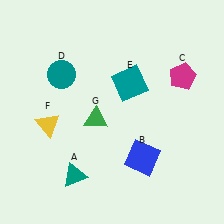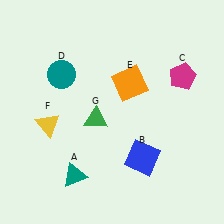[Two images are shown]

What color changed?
The square (E) changed from teal in Image 1 to orange in Image 2.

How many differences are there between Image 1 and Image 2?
There is 1 difference between the two images.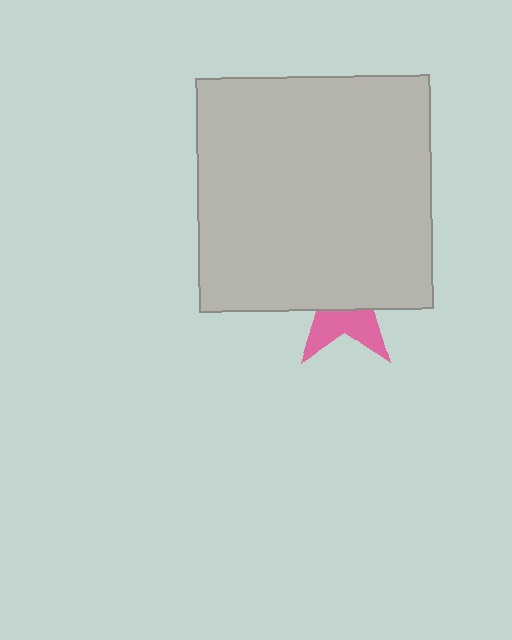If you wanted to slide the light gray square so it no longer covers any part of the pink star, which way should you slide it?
Slide it up — that is the most direct way to separate the two shapes.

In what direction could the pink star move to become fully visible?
The pink star could move down. That would shift it out from behind the light gray square entirely.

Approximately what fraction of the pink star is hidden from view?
Roughly 62% of the pink star is hidden behind the light gray square.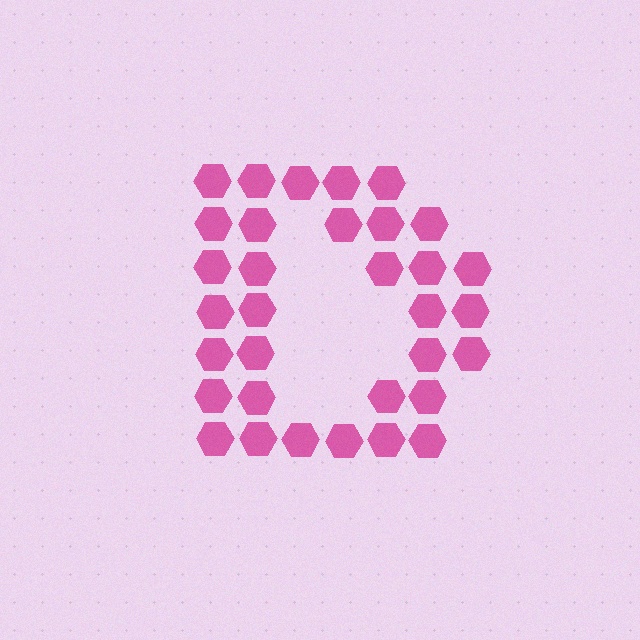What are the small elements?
The small elements are hexagons.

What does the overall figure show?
The overall figure shows the letter D.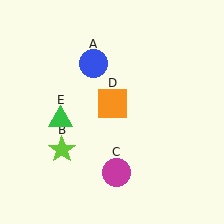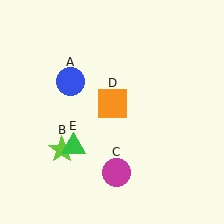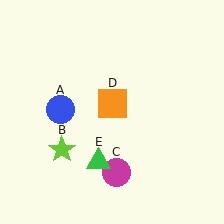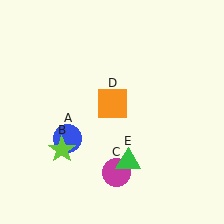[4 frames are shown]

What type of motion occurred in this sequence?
The blue circle (object A), green triangle (object E) rotated counterclockwise around the center of the scene.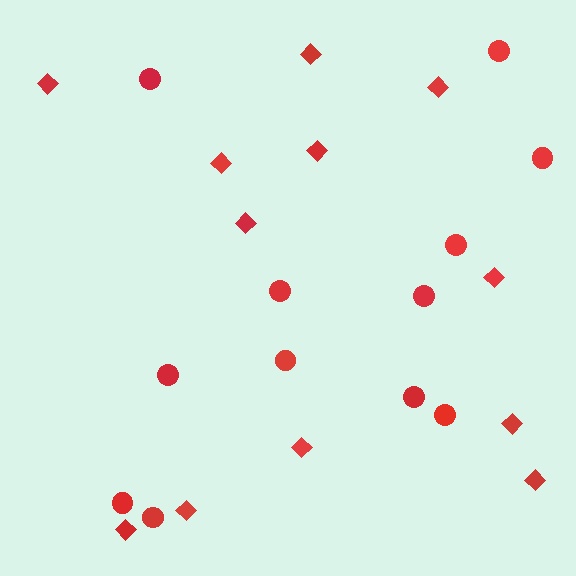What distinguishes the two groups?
There are 2 groups: one group of diamonds (12) and one group of circles (12).